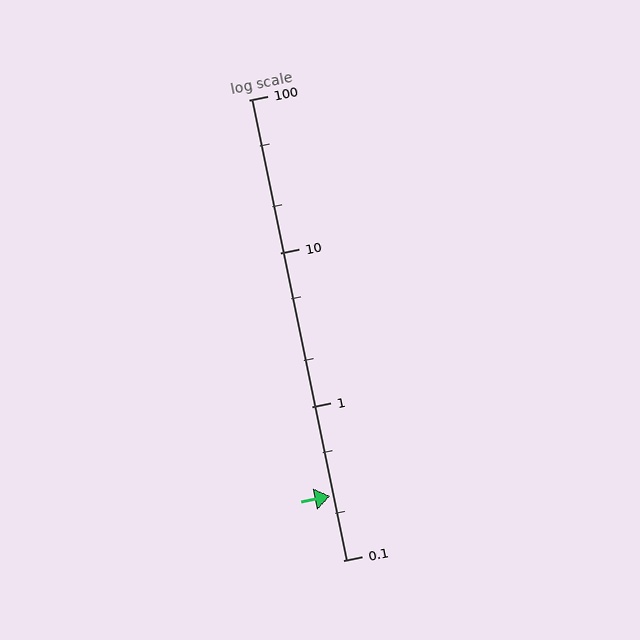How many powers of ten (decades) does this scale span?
The scale spans 3 decades, from 0.1 to 100.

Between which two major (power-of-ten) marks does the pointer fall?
The pointer is between 0.1 and 1.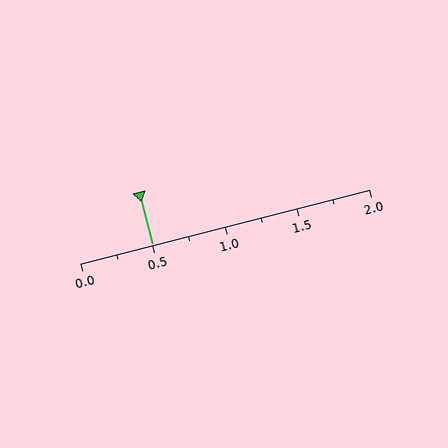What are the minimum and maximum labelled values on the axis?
The axis runs from 0.0 to 2.0.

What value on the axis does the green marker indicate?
The marker indicates approximately 0.5.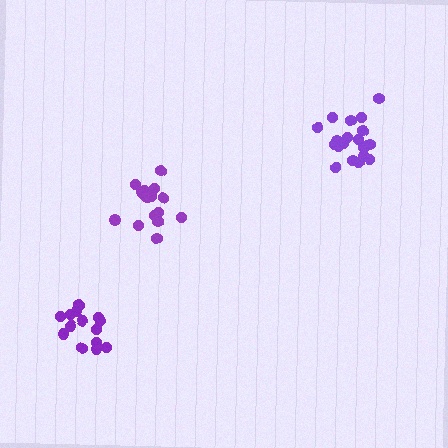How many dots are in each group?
Group 1: 14 dots, Group 2: 16 dots, Group 3: 19 dots (49 total).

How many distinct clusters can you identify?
There are 3 distinct clusters.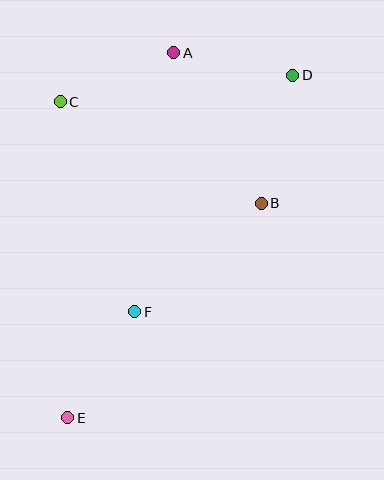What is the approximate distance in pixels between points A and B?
The distance between A and B is approximately 174 pixels.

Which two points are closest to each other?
Points A and D are closest to each other.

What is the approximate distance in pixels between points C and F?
The distance between C and F is approximately 223 pixels.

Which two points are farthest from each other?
Points D and E are farthest from each other.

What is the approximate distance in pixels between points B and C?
The distance between B and C is approximately 225 pixels.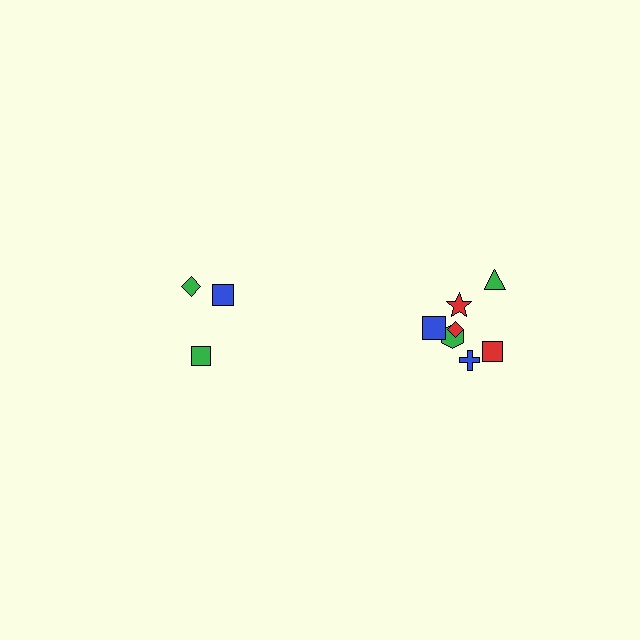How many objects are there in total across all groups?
There are 10 objects.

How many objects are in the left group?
There are 3 objects.